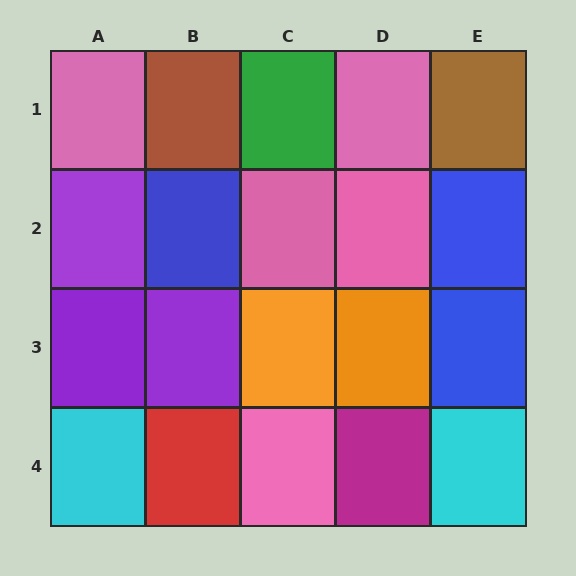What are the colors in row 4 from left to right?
Cyan, red, pink, magenta, cyan.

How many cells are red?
1 cell is red.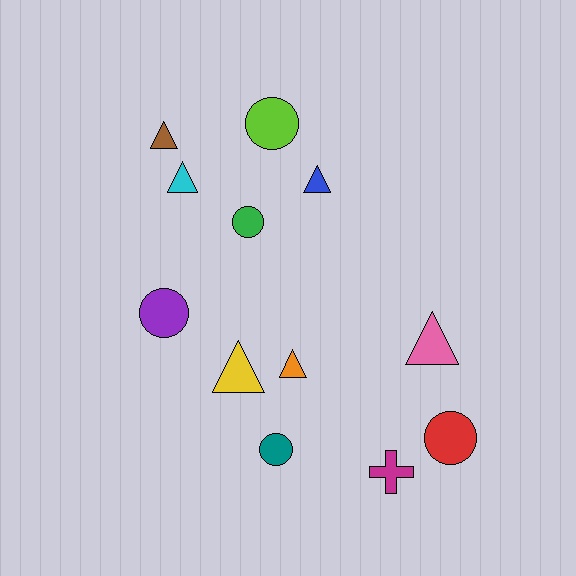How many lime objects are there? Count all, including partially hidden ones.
There is 1 lime object.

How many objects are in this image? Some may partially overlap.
There are 12 objects.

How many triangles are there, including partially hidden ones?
There are 6 triangles.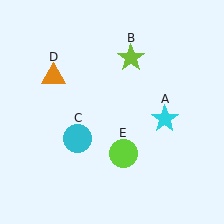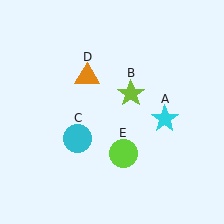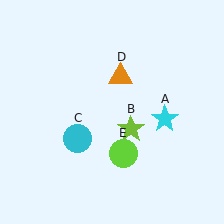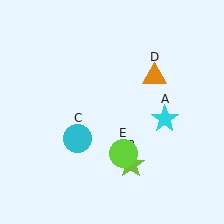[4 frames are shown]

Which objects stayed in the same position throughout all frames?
Cyan star (object A) and cyan circle (object C) and lime circle (object E) remained stationary.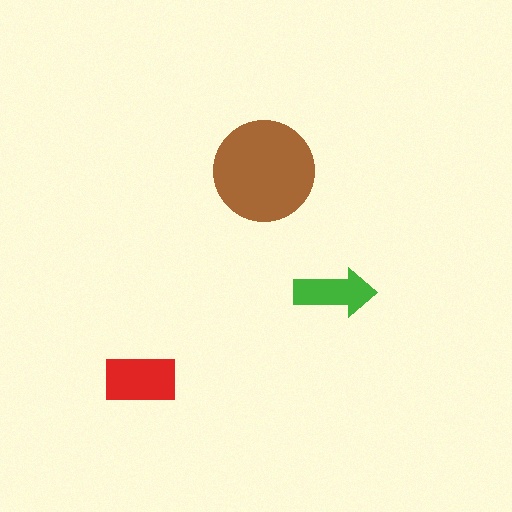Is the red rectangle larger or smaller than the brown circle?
Smaller.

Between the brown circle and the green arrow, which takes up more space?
The brown circle.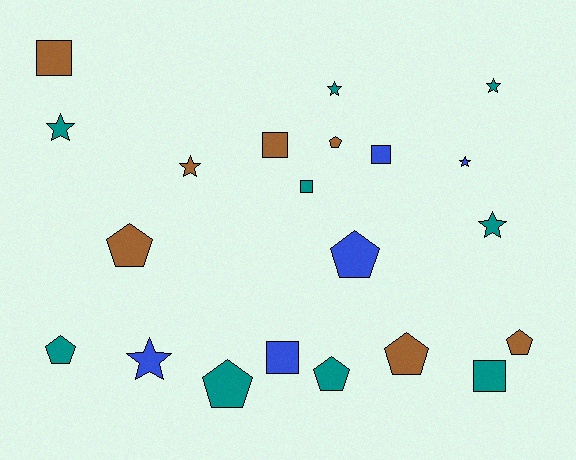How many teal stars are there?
There are 4 teal stars.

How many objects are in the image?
There are 21 objects.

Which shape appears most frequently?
Pentagon, with 8 objects.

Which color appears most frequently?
Teal, with 9 objects.